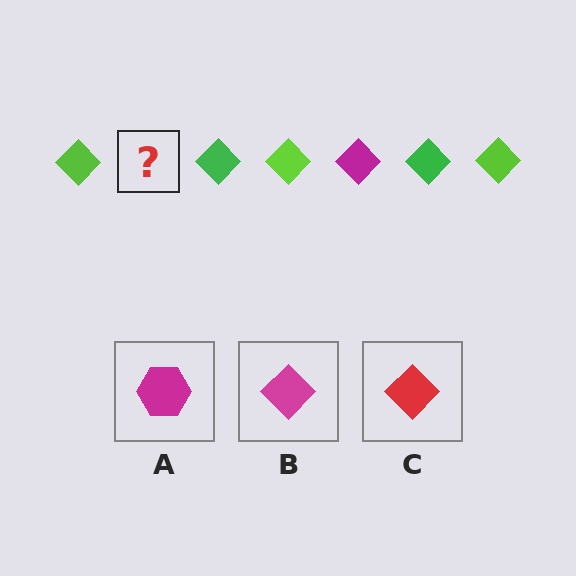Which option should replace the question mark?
Option B.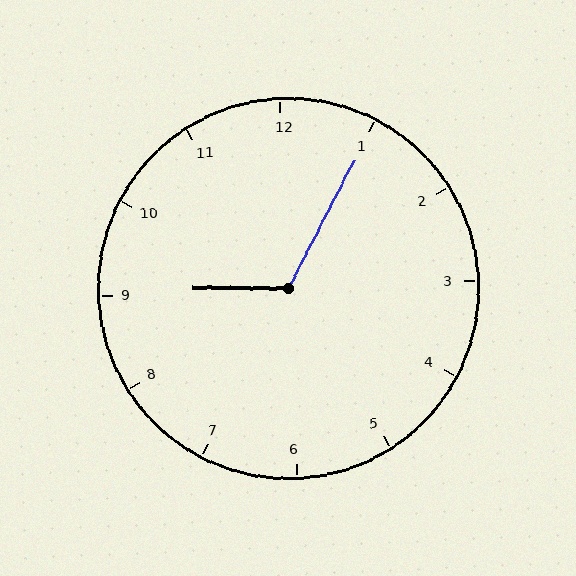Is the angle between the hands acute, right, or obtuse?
It is obtuse.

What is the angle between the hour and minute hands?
Approximately 118 degrees.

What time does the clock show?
9:05.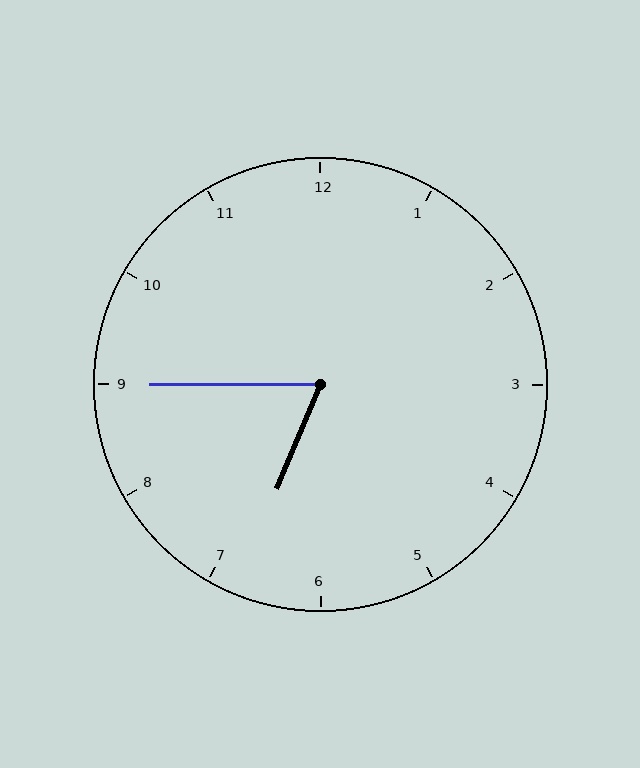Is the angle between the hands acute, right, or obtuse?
It is acute.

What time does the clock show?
6:45.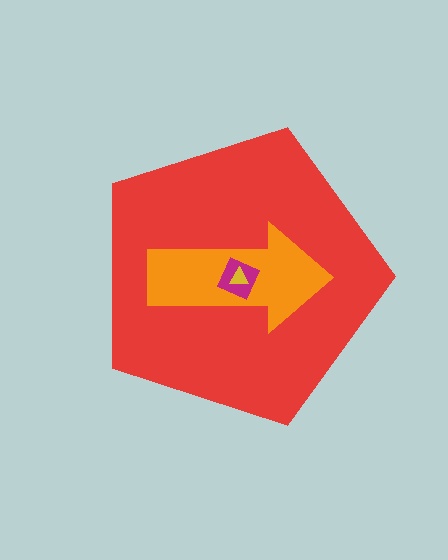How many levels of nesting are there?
4.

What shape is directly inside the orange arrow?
The magenta diamond.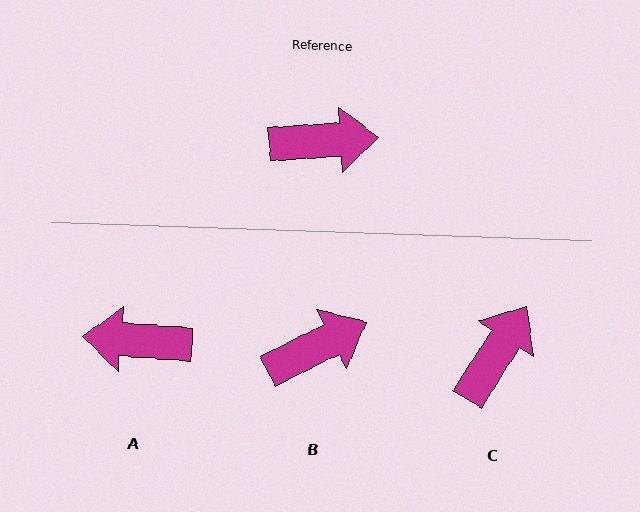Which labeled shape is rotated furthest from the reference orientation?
A, about 172 degrees away.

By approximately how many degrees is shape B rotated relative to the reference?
Approximately 23 degrees counter-clockwise.